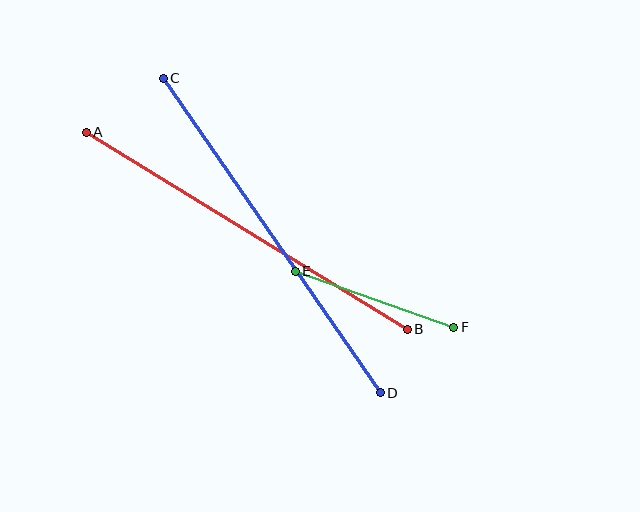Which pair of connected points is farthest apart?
Points C and D are farthest apart.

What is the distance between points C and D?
The distance is approximately 382 pixels.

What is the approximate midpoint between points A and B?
The midpoint is at approximately (247, 231) pixels.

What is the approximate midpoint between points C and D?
The midpoint is at approximately (272, 235) pixels.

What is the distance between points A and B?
The distance is approximately 377 pixels.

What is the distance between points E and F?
The distance is approximately 168 pixels.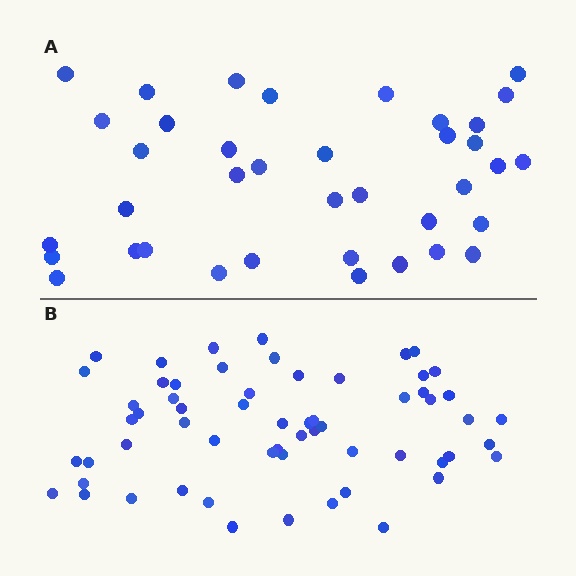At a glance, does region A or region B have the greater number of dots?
Region B (the bottom region) has more dots.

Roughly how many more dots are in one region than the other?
Region B has approximately 20 more dots than region A.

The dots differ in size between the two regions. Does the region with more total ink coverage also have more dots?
No. Region A has more total ink coverage because its dots are larger, but region B actually contains more individual dots. Total area can be misleading — the number of items is what matters here.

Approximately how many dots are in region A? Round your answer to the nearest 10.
About 40 dots. (The exact count is 38, which rounds to 40.)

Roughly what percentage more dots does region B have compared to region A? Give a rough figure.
About 60% more.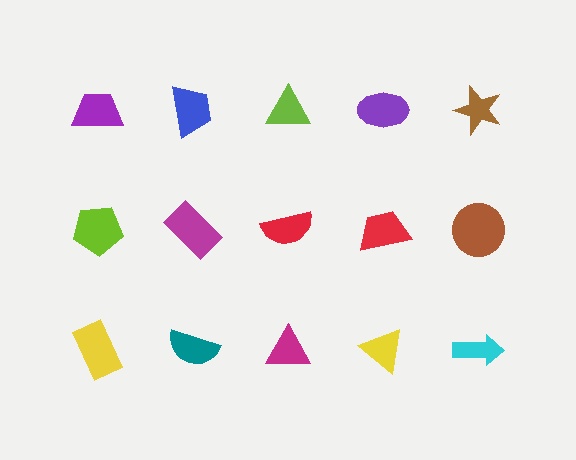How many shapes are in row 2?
5 shapes.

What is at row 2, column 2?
A magenta rectangle.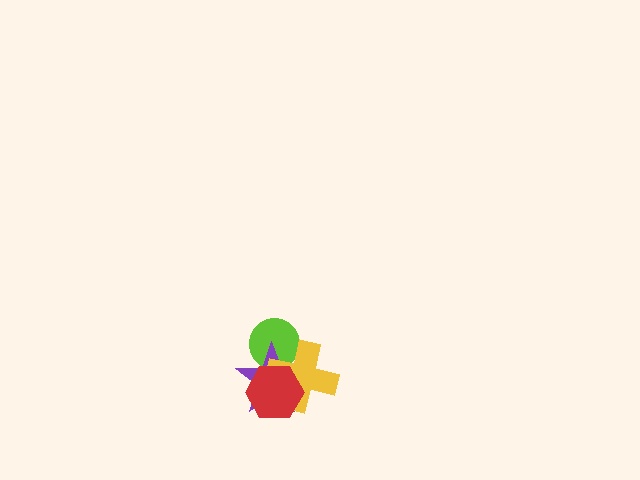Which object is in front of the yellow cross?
The red hexagon is in front of the yellow cross.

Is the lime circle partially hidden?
Yes, it is partially covered by another shape.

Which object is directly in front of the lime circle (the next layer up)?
The purple star is directly in front of the lime circle.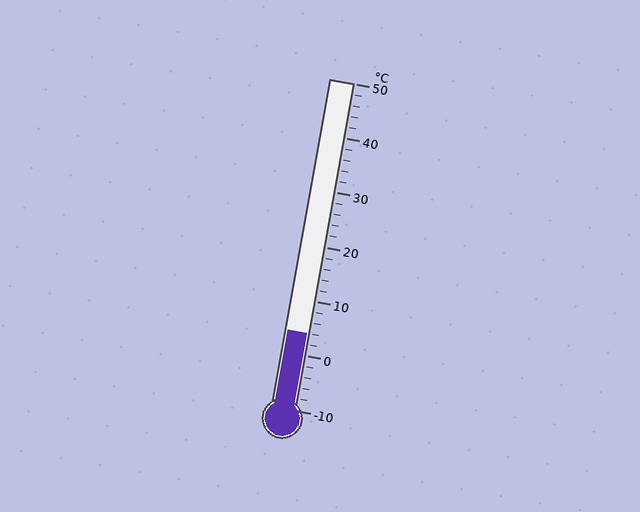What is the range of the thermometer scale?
The thermometer scale ranges from -10°C to 50°C.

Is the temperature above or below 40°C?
The temperature is below 40°C.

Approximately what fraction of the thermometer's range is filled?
The thermometer is filled to approximately 25% of its range.